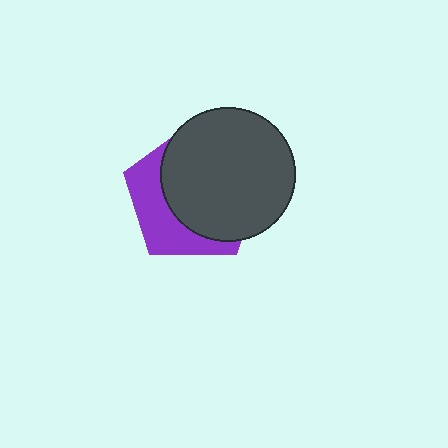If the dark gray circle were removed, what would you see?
You would see the complete purple pentagon.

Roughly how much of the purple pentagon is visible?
A small part of it is visible (roughly 35%).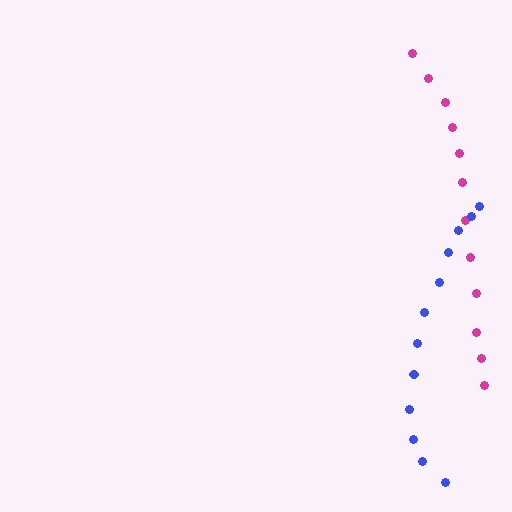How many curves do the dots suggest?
There are 2 distinct paths.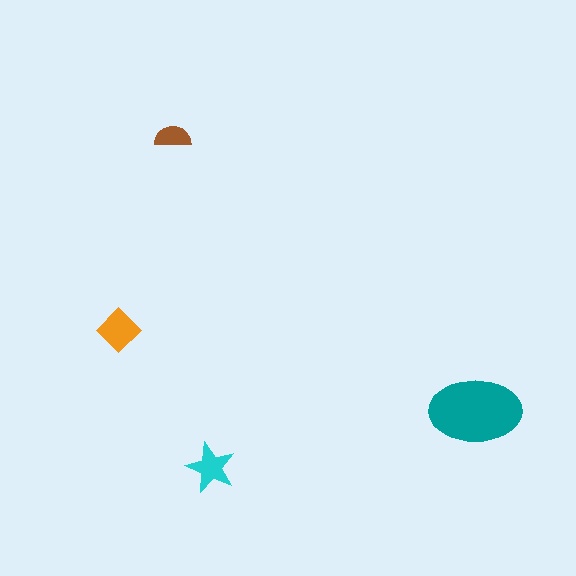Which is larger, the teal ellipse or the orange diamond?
The teal ellipse.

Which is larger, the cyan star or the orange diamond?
The orange diamond.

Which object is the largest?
The teal ellipse.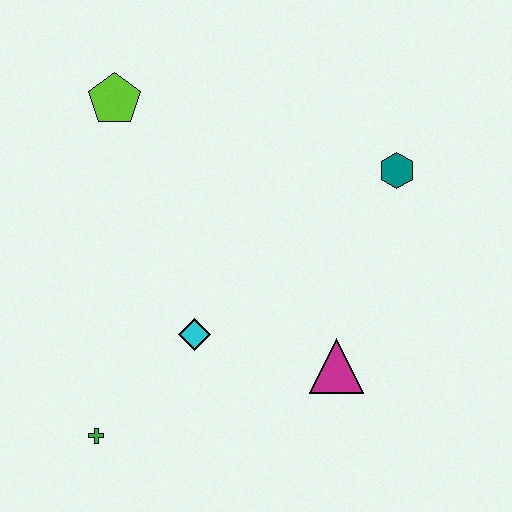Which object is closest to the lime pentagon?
The cyan diamond is closest to the lime pentagon.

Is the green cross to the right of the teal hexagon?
No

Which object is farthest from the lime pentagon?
The magenta triangle is farthest from the lime pentagon.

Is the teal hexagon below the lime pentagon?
Yes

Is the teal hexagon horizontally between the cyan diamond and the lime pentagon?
No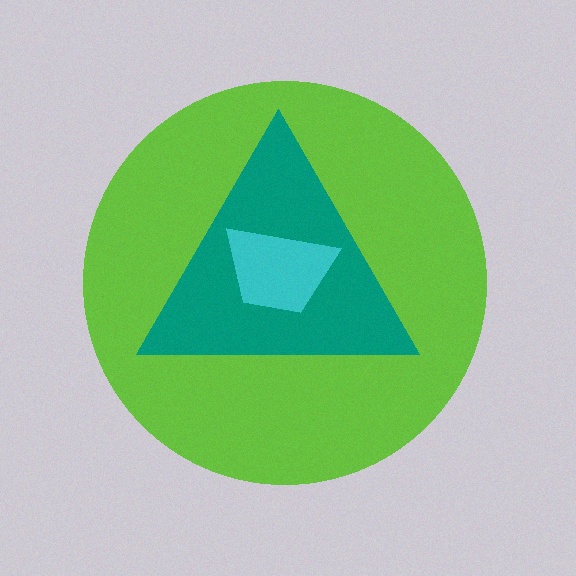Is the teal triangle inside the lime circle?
Yes.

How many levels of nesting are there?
3.